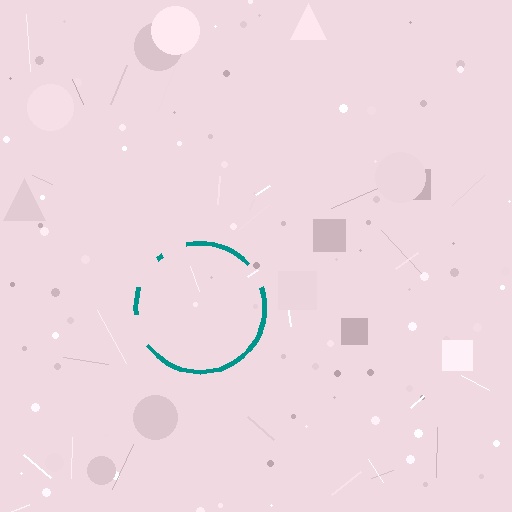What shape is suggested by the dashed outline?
The dashed outline suggests a circle.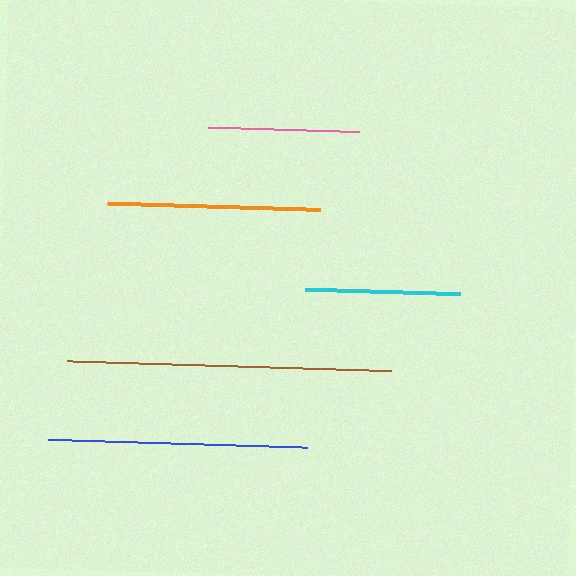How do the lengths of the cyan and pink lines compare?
The cyan and pink lines are approximately the same length.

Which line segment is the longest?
The brown line is the longest at approximately 324 pixels.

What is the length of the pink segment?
The pink segment is approximately 151 pixels long.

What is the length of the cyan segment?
The cyan segment is approximately 155 pixels long.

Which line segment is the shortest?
The pink line is the shortest at approximately 151 pixels.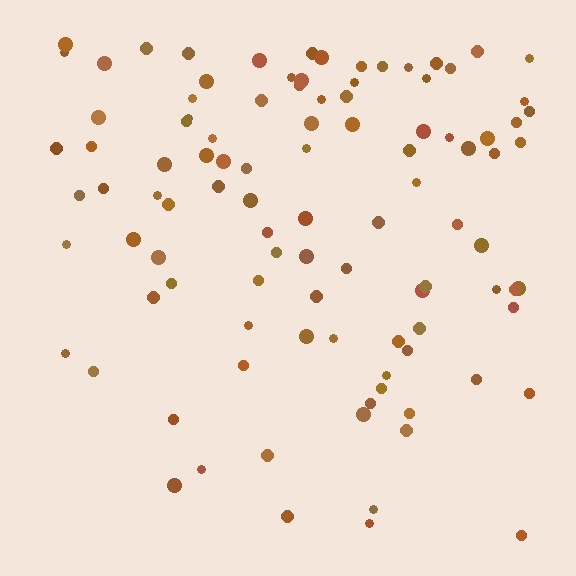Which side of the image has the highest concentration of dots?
The top.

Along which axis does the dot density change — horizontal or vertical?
Vertical.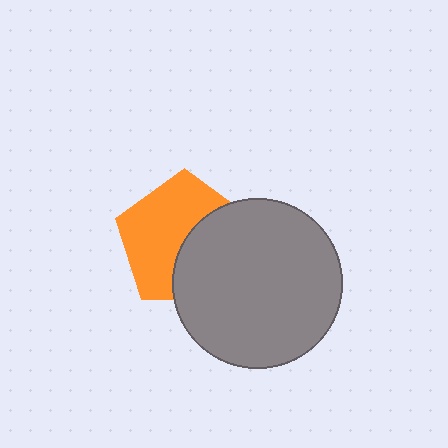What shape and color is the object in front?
The object in front is a gray circle.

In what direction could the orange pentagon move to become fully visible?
The orange pentagon could move left. That would shift it out from behind the gray circle entirely.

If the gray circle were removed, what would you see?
You would see the complete orange pentagon.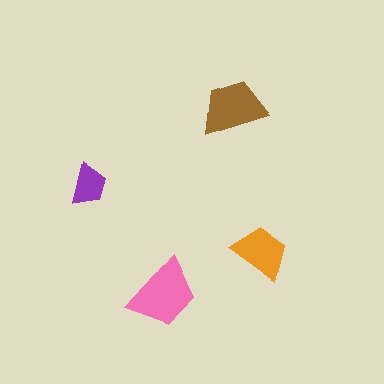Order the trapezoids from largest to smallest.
the pink one, the brown one, the orange one, the purple one.